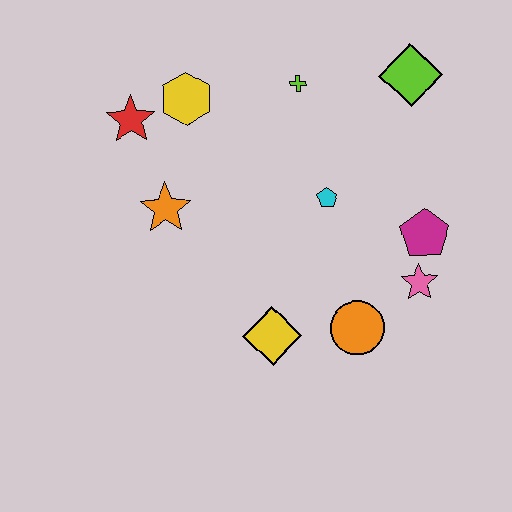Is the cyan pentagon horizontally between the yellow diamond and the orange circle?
Yes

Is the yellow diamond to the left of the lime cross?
Yes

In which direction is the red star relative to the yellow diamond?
The red star is above the yellow diamond.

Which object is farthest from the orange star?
The lime diamond is farthest from the orange star.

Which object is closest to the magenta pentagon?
The pink star is closest to the magenta pentagon.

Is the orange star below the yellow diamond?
No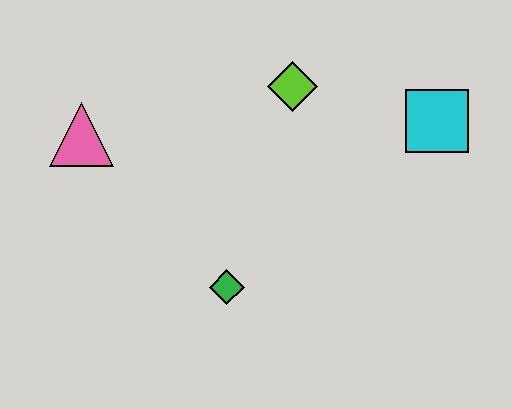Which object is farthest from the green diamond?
The cyan square is farthest from the green diamond.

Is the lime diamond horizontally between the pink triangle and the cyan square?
Yes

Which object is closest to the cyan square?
The lime diamond is closest to the cyan square.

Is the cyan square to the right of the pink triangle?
Yes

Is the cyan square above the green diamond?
Yes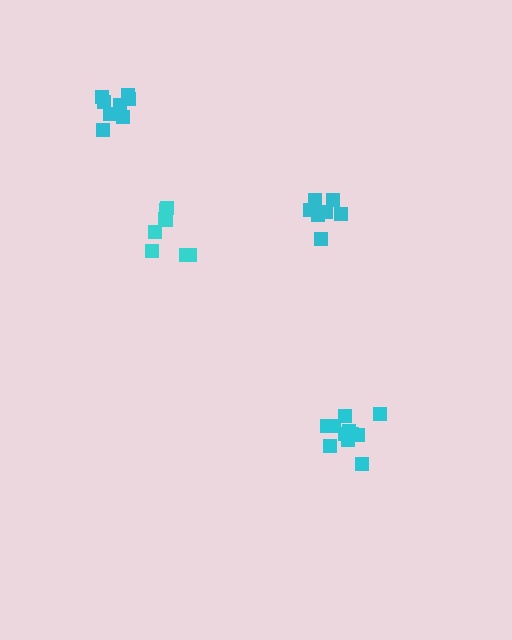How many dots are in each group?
Group 1: 11 dots, Group 2: 8 dots, Group 3: 8 dots, Group 4: 8 dots (35 total).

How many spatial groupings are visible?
There are 4 spatial groupings.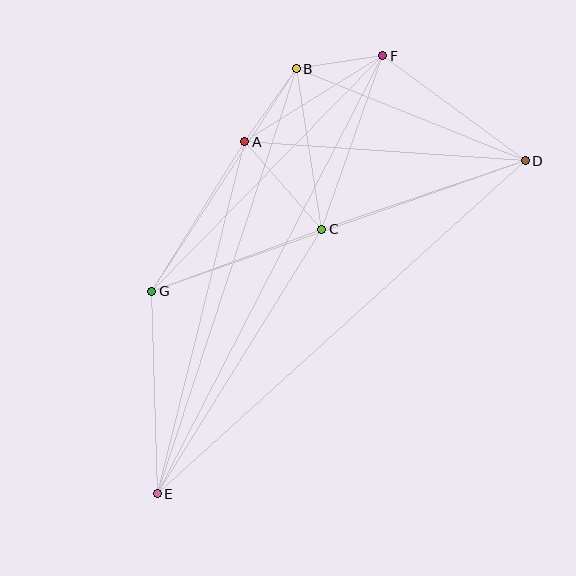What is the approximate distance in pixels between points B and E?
The distance between B and E is approximately 447 pixels.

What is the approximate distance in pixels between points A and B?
The distance between A and B is approximately 90 pixels.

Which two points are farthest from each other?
Points D and E are farthest from each other.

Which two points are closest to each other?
Points B and F are closest to each other.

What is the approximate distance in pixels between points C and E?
The distance between C and E is approximately 311 pixels.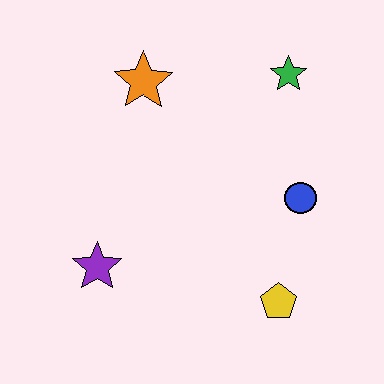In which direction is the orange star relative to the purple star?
The orange star is above the purple star.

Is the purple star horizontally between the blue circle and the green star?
No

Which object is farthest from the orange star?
The yellow pentagon is farthest from the orange star.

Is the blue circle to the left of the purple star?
No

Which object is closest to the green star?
The blue circle is closest to the green star.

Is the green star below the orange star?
No